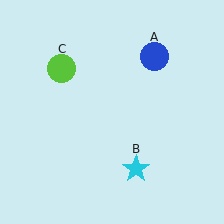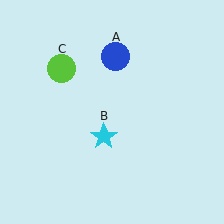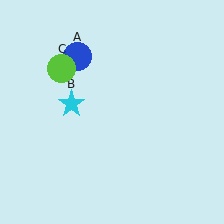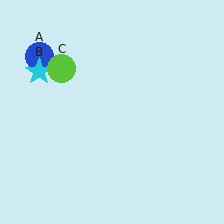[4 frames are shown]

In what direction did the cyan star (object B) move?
The cyan star (object B) moved up and to the left.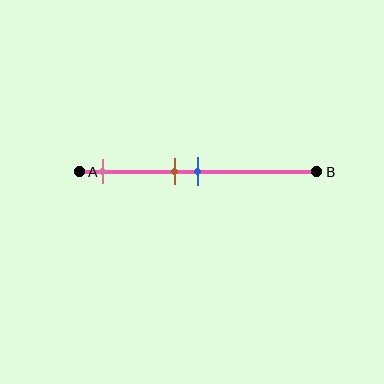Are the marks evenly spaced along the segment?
No, the marks are not evenly spaced.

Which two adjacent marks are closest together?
The brown and blue marks are the closest adjacent pair.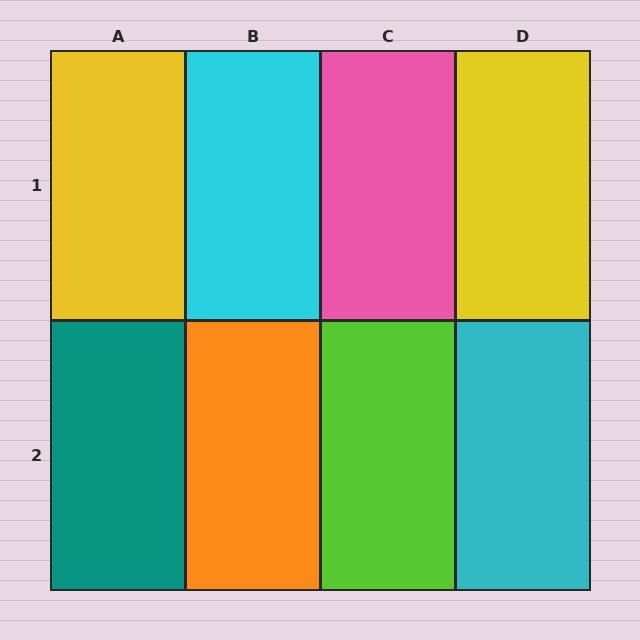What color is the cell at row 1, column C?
Pink.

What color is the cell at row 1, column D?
Yellow.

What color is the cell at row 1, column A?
Yellow.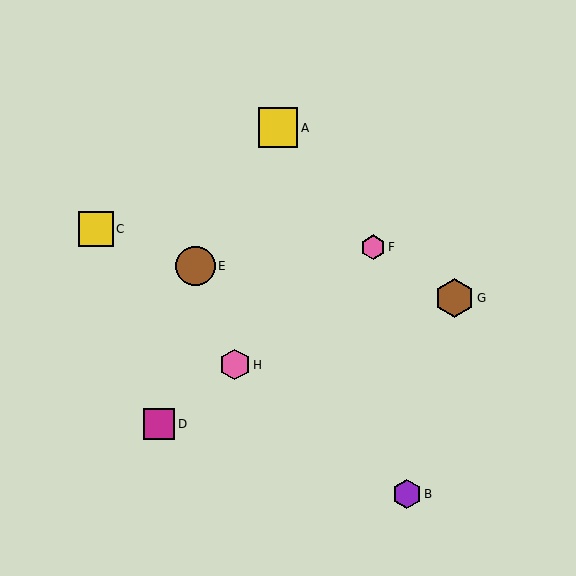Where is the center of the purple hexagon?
The center of the purple hexagon is at (407, 494).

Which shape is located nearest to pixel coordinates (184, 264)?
The brown circle (labeled E) at (196, 266) is nearest to that location.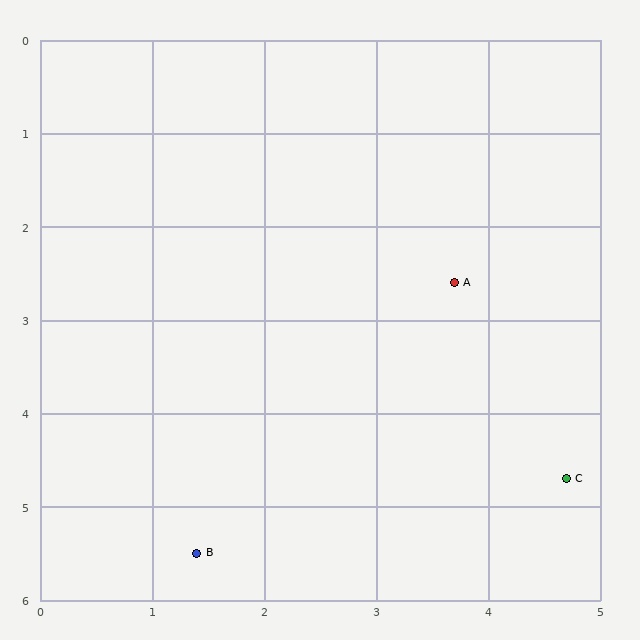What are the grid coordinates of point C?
Point C is at approximately (4.7, 4.7).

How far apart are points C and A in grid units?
Points C and A are about 2.3 grid units apart.